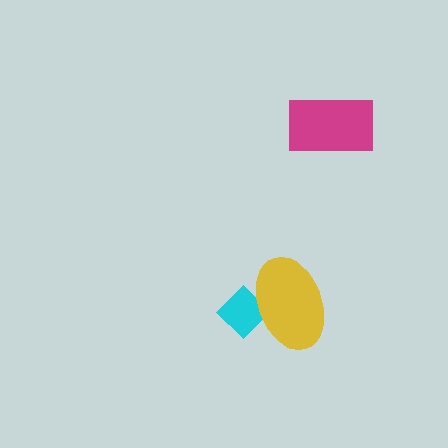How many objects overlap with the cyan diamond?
1 object overlaps with the cyan diamond.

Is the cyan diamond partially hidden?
Yes, it is partially covered by another shape.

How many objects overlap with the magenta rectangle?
0 objects overlap with the magenta rectangle.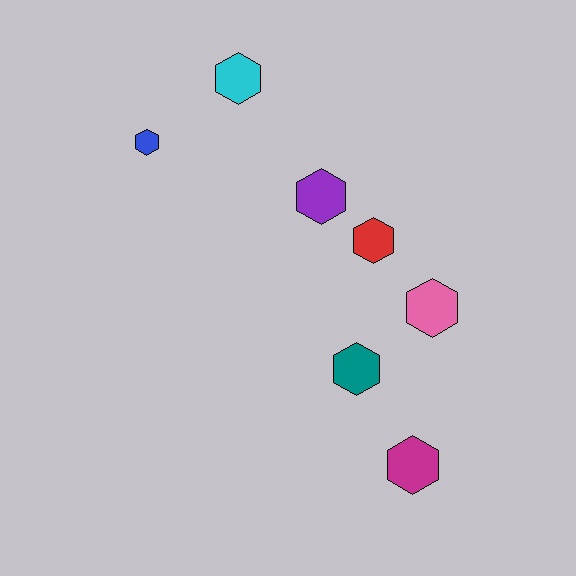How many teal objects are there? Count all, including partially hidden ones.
There is 1 teal object.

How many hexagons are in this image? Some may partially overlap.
There are 7 hexagons.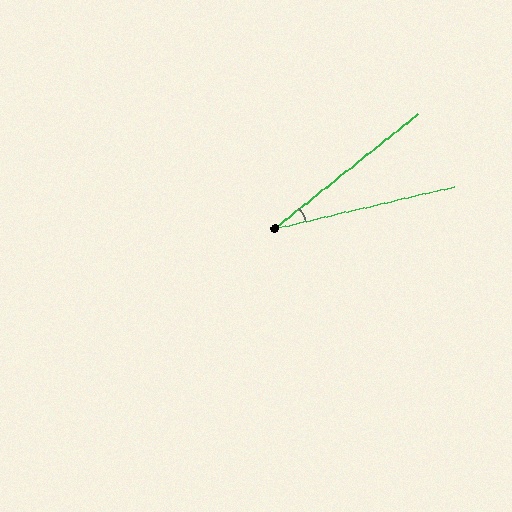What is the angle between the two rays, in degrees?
Approximately 26 degrees.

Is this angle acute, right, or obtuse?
It is acute.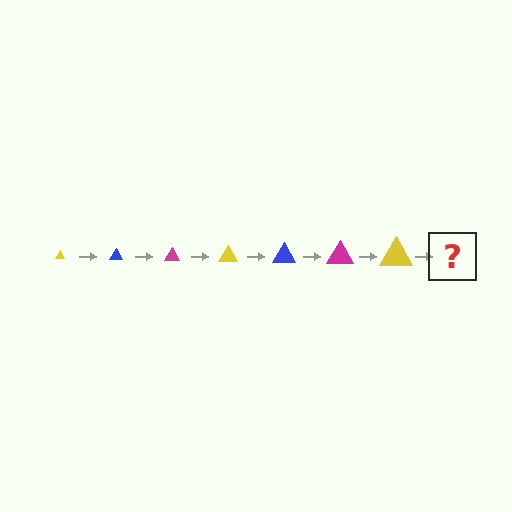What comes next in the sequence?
The next element should be a blue triangle, larger than the previous one.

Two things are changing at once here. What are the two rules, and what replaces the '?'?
The two rules are that the triangle grows larger each step and the color cycles through yellow, blue, and magenta. The '?' should be a blue triangle, larger than the previous one.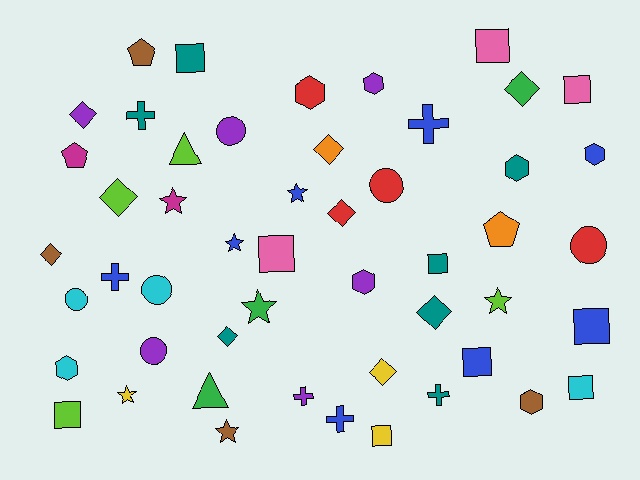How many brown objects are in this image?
There are 4 brown objects.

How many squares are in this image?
There are 10 squares.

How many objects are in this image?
There are 50 objects.